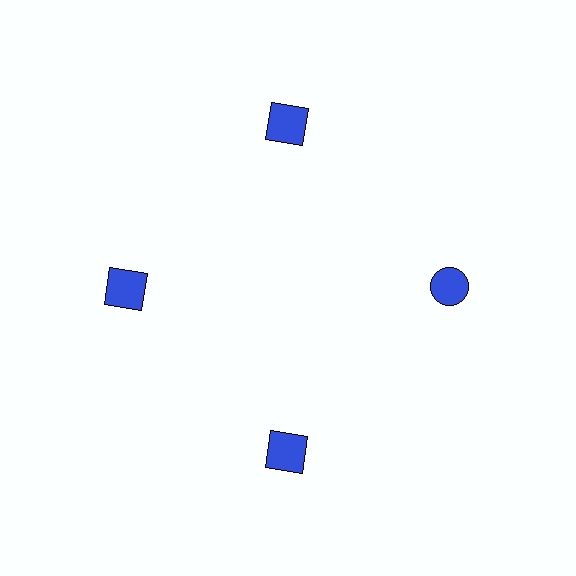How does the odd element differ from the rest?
It has a different shape: circle instead of square.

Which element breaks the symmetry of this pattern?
The blue circle at roughly the 3 o'clock position breaks the symmetry. All other shapes are blue squares.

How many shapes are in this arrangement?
There are 4 shapes arranged in a ring pattern.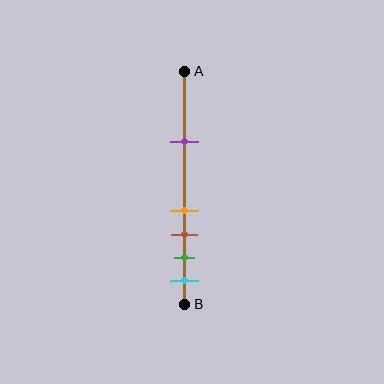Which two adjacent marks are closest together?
The orange and brown marks are the closest adjacent pair.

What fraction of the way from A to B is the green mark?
The green mark is approximately 80% (0.8) of the way from A to B.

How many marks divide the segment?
There are 5 marks dividing the segment.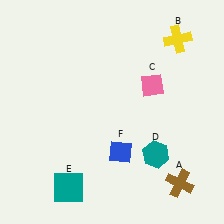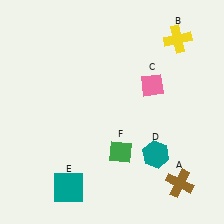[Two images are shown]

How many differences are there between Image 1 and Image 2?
There is 1 difference between the two images.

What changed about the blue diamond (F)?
In Image 1, F is blue. In Image 2, it changed to green.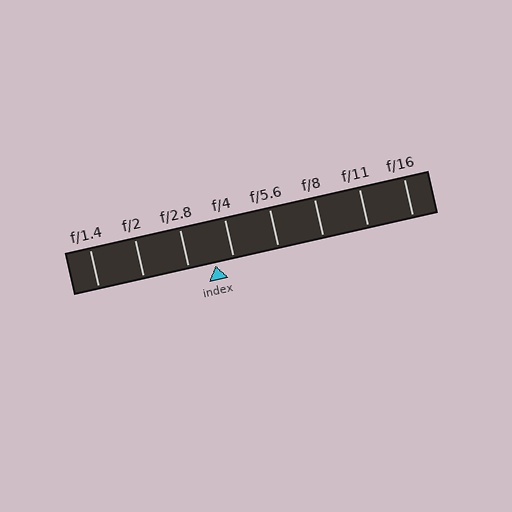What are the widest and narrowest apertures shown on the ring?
The widest aperture shown is f/1.4 and the narrowest is f/16.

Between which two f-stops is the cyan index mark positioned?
The index mark is between f/2.8 and f/4.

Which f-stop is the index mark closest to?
The index mark is closest to f/4.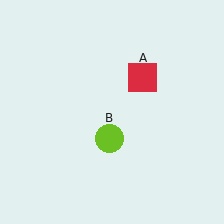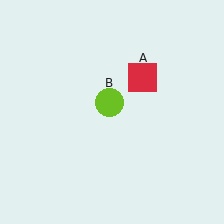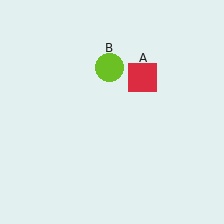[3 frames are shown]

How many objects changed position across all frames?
1 object changed position: lime circle (object B).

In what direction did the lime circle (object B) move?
The lime circle (object B) moved up.